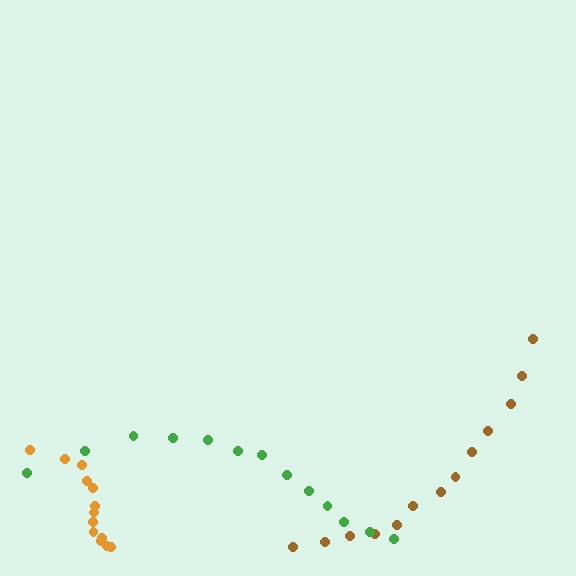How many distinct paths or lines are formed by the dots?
There are 3 distinct paths.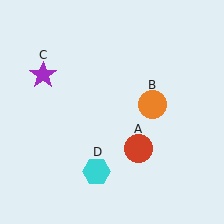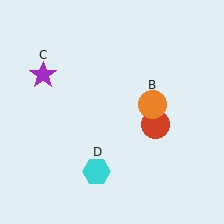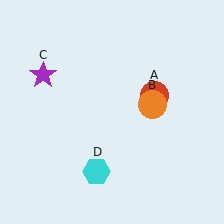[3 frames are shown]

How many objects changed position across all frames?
1 object changed position: red circle (object A).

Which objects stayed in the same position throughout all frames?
Orange circle (object B) and purple star (object C) and cyan hexagon (object D) remained stationary.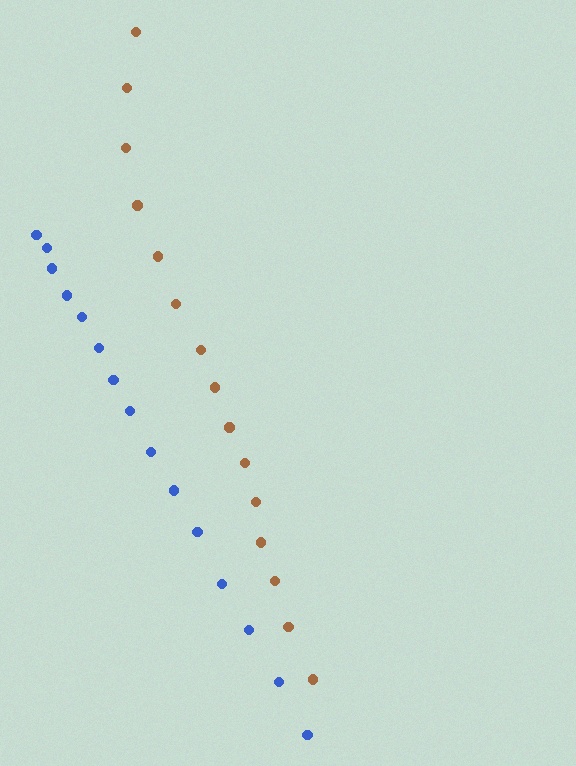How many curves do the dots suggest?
There are 2 distinct paths.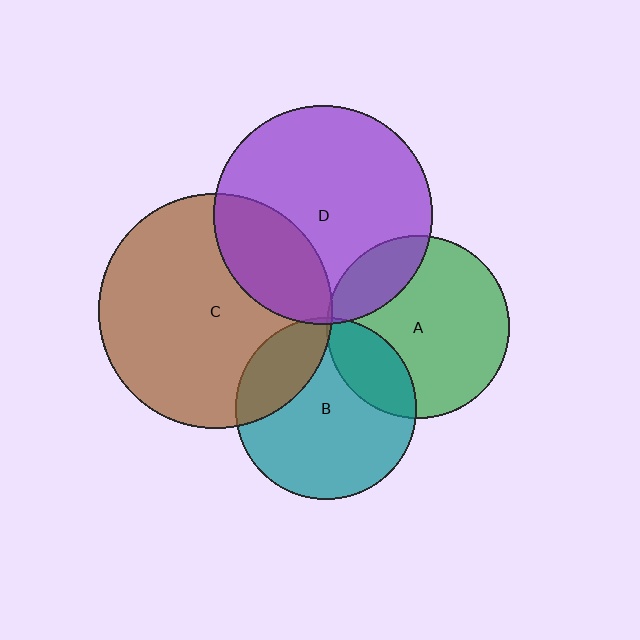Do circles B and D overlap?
Yes.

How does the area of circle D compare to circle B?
Approximately 1.5 times.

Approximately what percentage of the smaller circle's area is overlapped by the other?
Approximately 5%.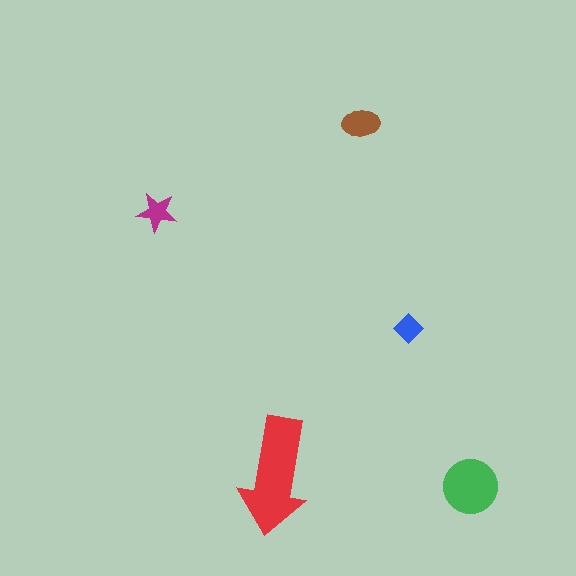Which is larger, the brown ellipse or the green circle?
The green circle.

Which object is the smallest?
The blue diamond.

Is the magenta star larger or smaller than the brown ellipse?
Smaller.